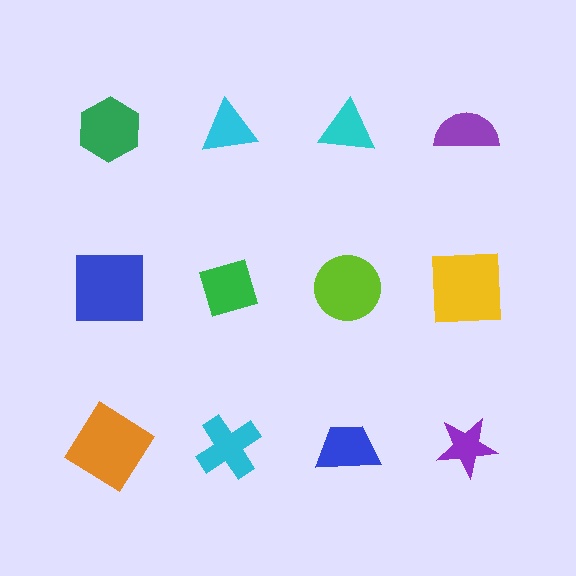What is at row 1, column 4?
A purple semicircle.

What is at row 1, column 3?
A cyan triangle.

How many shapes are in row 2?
4 shapes.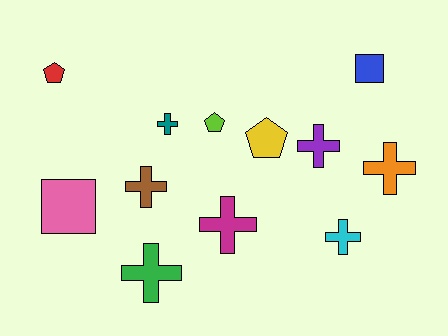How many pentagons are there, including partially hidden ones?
There are 3 pentagons.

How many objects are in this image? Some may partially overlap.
There are 12 objects.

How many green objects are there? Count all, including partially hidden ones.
There is 1 green object.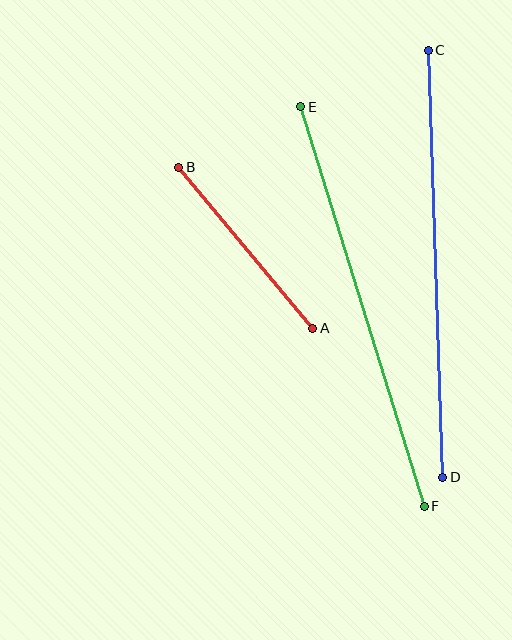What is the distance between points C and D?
The distance is approximately 427 pixels.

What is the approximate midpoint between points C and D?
The midpoint is at approximately (436, 264) pixels.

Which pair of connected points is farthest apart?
Points C and D are farthest apart.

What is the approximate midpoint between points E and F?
The midpoint is at approximately (362, 307) pixels.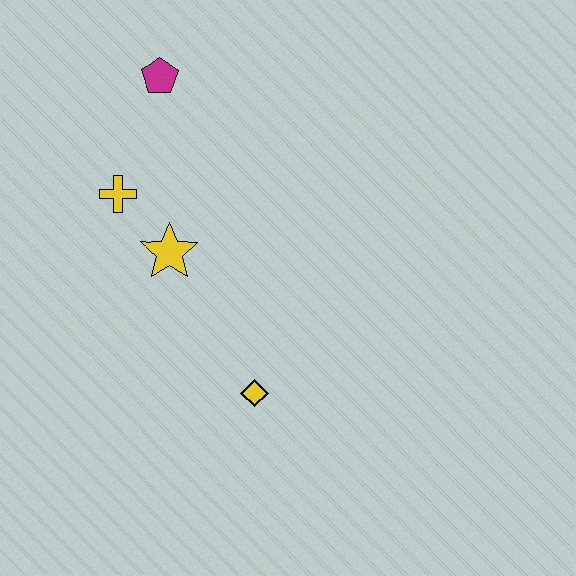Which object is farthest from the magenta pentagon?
The yellow diamond is farthest from the magenta pentagon.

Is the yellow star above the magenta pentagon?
No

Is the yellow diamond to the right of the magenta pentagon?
Yes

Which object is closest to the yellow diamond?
The yellow star is closest to the yellow diamond.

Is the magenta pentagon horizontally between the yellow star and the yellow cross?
Yes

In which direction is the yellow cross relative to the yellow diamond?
The yellow cross is above the yellow diamond.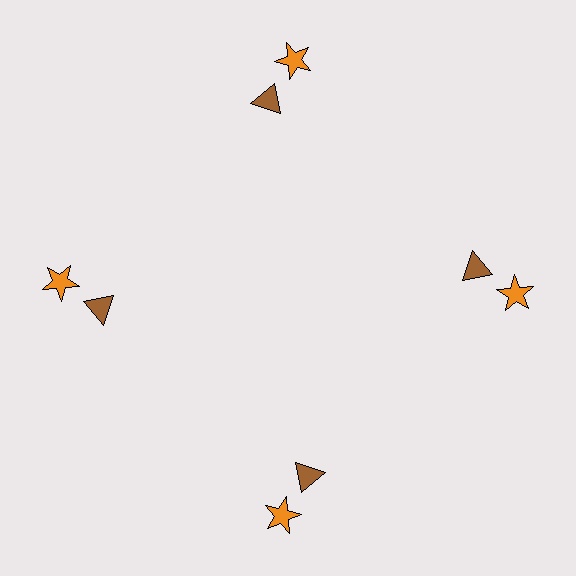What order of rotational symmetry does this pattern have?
This pattern has 4-fold rotational symmetry.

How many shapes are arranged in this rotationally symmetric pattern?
There are 8 shapes, arranged in 4 groups of 2.